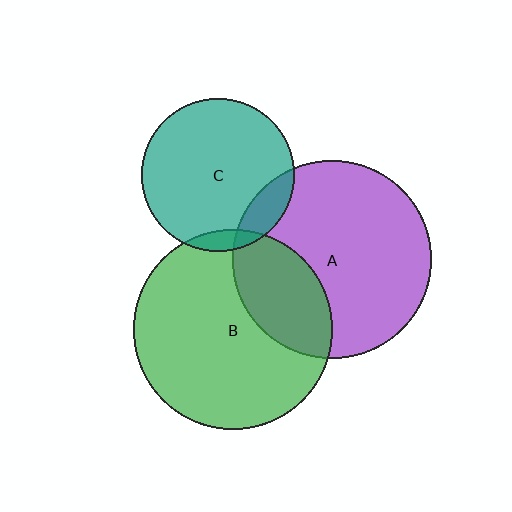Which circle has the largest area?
Circle B (green).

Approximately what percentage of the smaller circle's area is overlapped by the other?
Approximately 30%.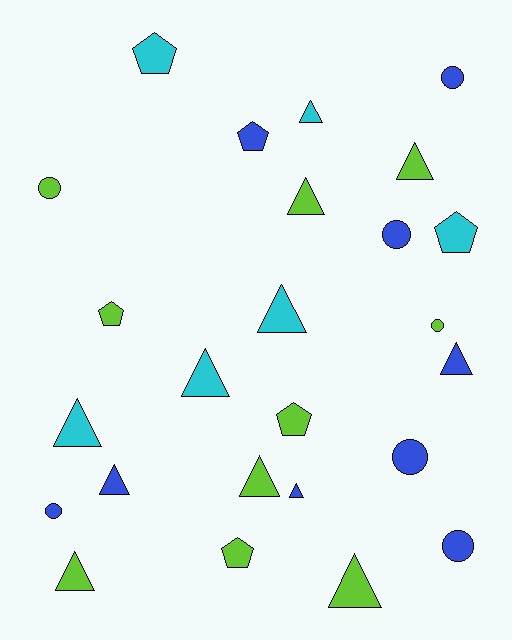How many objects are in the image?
There are 25 objects.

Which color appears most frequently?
Lime, with 10 objects.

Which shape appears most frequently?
Triangle, with 12 objects.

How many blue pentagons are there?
There is 1 blue pentagon.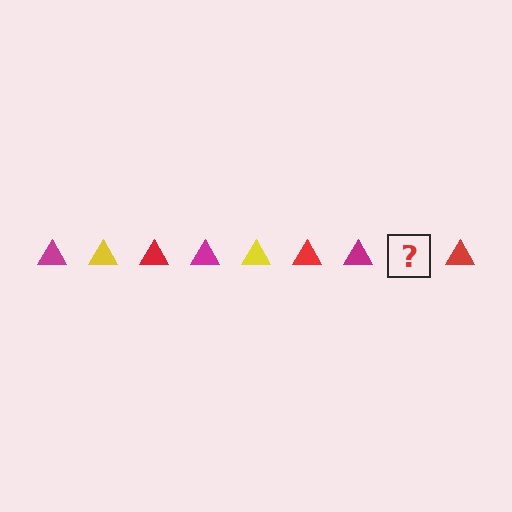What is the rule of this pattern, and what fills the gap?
The rule is that the pattern cycles through magenta, yellow, red triangles. The gap should be filled with a yellow triangle.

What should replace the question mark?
The question mark should be replaced with a yellow triangle.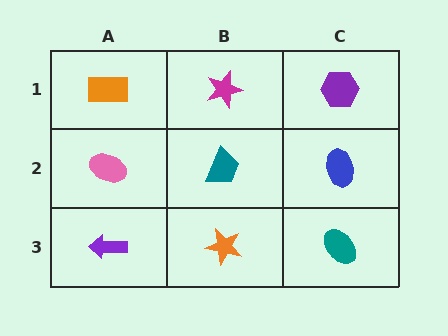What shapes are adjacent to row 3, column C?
A blue ellipse (row 2, column C), an orange star (row 3, column B).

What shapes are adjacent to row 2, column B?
A magenta star (row 1, column B), an orange star (row 3, column B), a pink ellipse (row 2, column A), a blue ellipse (row 2, column C).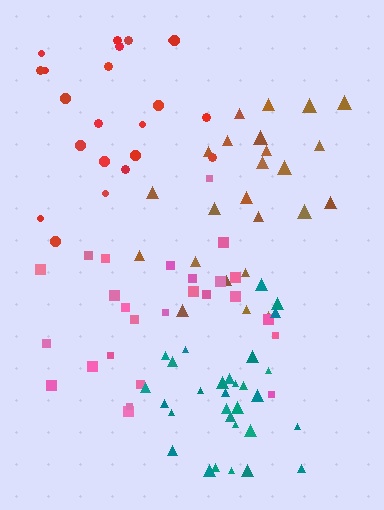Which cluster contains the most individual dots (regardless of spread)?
Teal (30).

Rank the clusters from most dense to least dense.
teal, pink, brown, red.